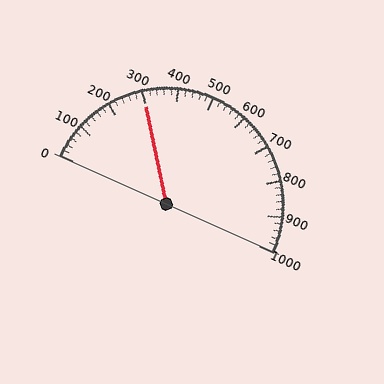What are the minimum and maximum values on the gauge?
The gauge ranges from 0 to 1000.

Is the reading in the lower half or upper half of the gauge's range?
The reading is in the lower half of the range (0 to 1000).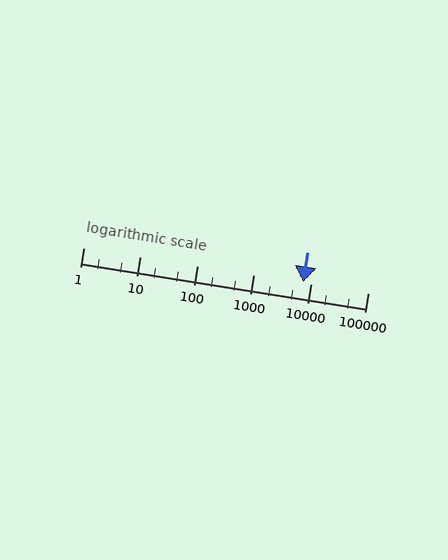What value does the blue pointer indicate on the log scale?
The pointer indicates approximately 7400.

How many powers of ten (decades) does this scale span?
The scale spans 5 decades, from 1 to 100000.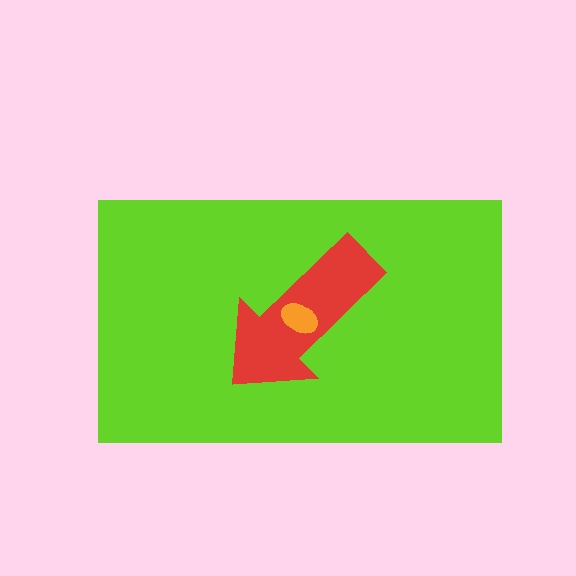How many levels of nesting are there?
3.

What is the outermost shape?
The lime rectangle.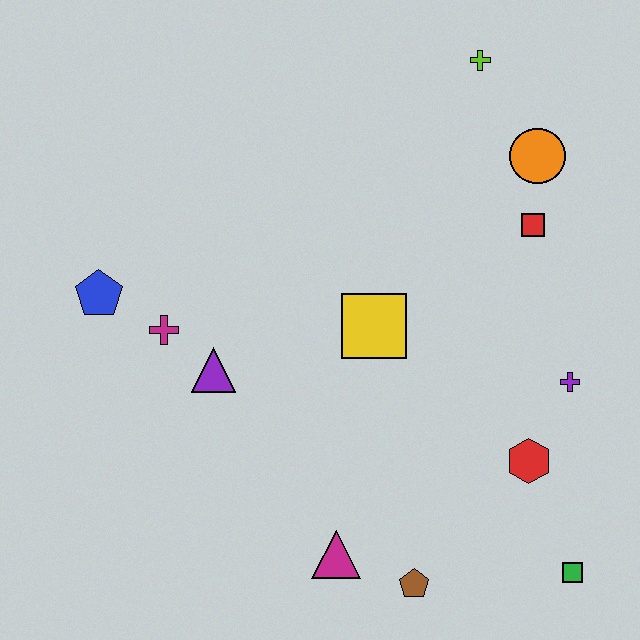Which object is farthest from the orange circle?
The blue pentagon is farthest from the orange circle.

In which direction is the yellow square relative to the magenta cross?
The yellow square is to the right of the magenta cross.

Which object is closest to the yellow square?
The purple triangle is closest to the yellow square.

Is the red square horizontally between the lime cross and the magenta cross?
No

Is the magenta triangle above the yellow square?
No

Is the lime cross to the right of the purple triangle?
Yes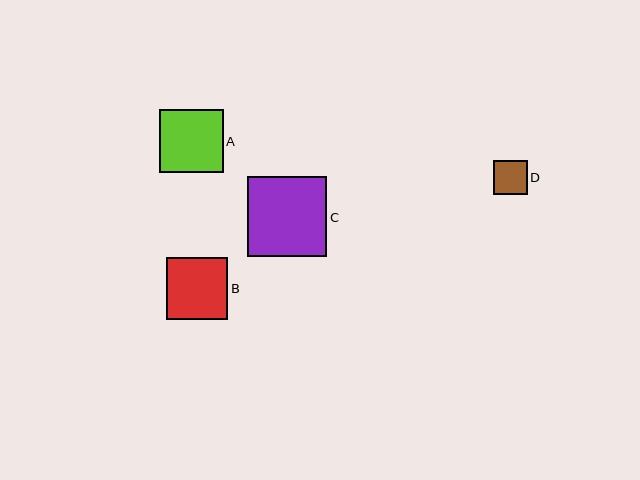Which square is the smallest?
Square D is the smallest with a size of approximately 34 pixels.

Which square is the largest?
Square C is the largest with a size of approximately 79 pixels.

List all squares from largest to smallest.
From largest to smallest: C, A, B, D.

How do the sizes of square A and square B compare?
Square A and square B are approximately the same size.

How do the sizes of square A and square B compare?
Square A and square B are approximately the same size.